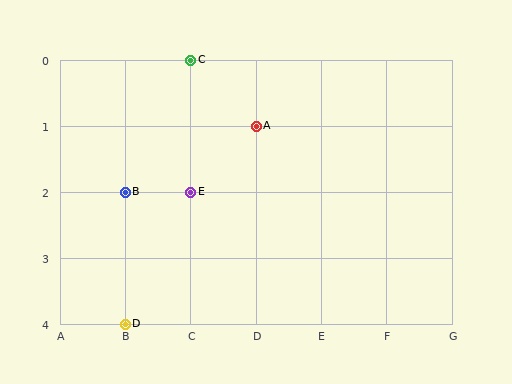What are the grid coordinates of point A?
Point A is at grid coordinates (D, 1).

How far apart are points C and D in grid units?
Points C and D are 1 column and 4 rows apart (about 4.1 grid units diagonally).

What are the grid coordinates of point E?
Point E is at grid coordinates (C, 2).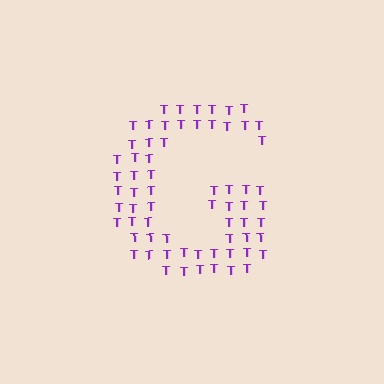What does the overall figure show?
The overall figure shows the letter G.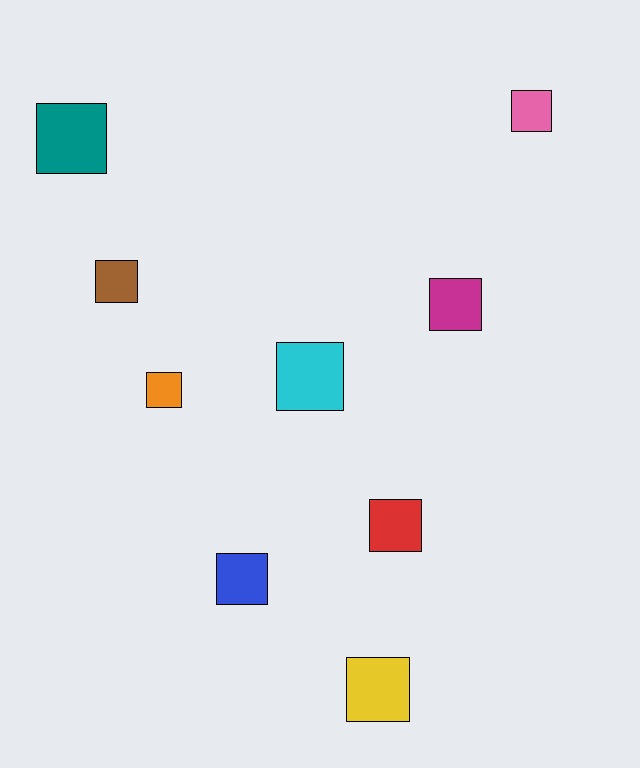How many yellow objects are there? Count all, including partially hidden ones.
There is 1 yellow object.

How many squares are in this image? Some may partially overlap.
There are 9 squares.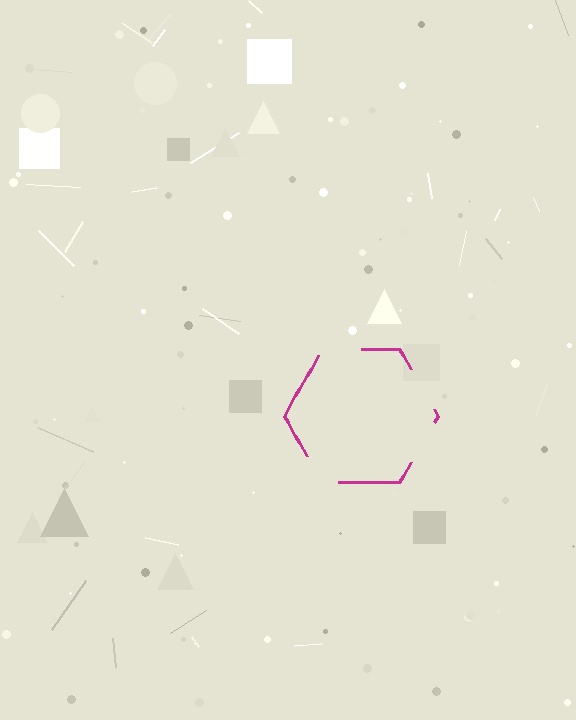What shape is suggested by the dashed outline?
The dashed outline suggests a hexagon.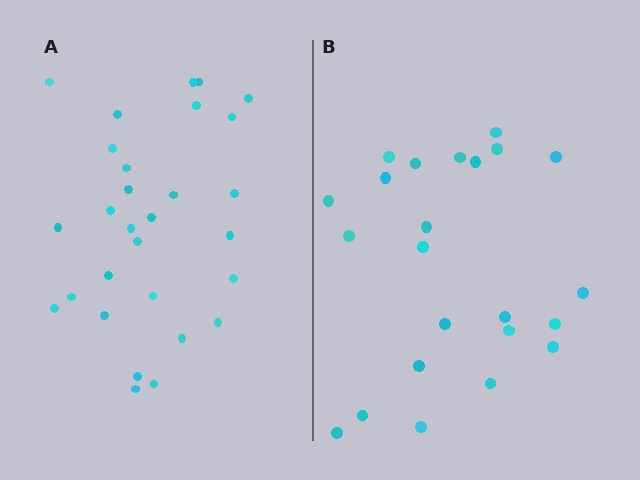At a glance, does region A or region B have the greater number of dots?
Region A (the left region) has more dots.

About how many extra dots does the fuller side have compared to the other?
Region A has about 6 more dots than region B.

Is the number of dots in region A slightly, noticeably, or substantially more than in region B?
Region A has noticeably more, but not dramatically so. The ratio is roughly 1.3 to 1.